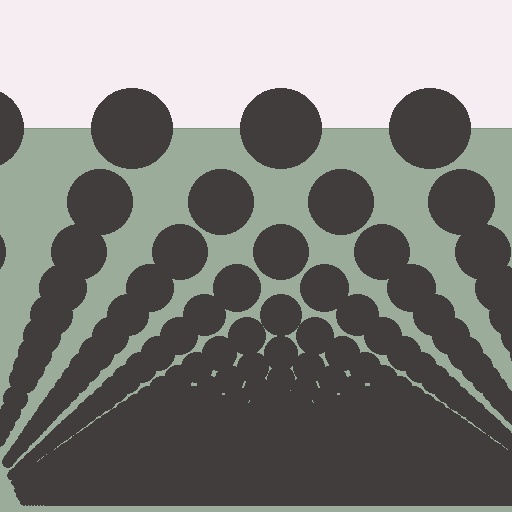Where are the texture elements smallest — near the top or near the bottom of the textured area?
Near the bottom.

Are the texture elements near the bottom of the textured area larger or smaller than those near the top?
Smaller. The gradient is inverted — elements near the bottom are smaller and denser.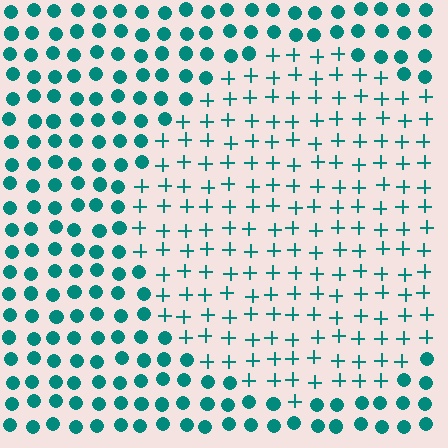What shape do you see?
I see a circle.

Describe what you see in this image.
The image is filled with small teal elements arranged in a uniform grid. A circle-shaped region contains plus signs, while the surrounding area contains circles. The boundary is defined purely by the change in element shape.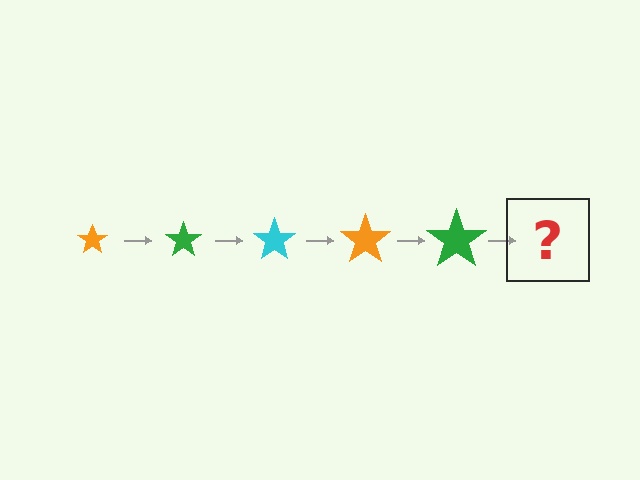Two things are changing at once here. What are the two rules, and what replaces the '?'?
The two rules are that the star grows larger each step and the color cycles through orange, green, and cyan. The '?' should be a cyan star, larger than the previous one.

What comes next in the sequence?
The next element should be a cyan star, larger than the previous one.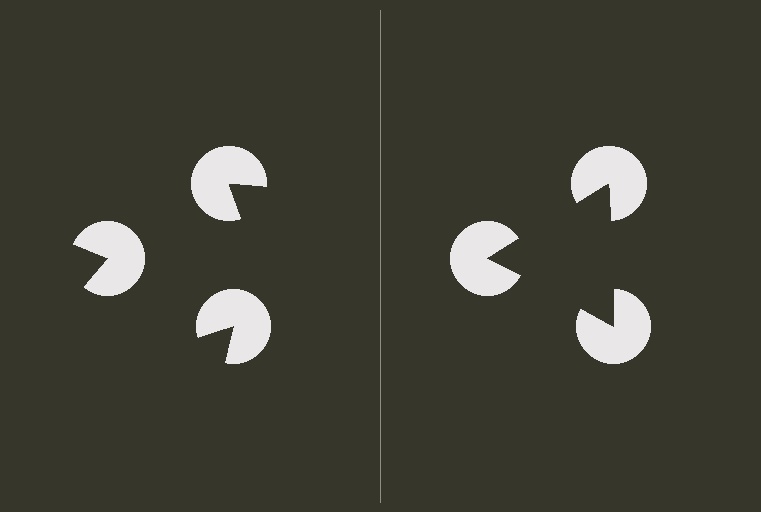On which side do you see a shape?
An illusory triangle appears on the right side. On the left side the wedge cuts are rotated, so no coherent shape forms.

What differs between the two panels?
The pac-man discs are positioned identically on both sides; only the wedge orientations differ. On the right they align to a triangle; on the left they are misaligned.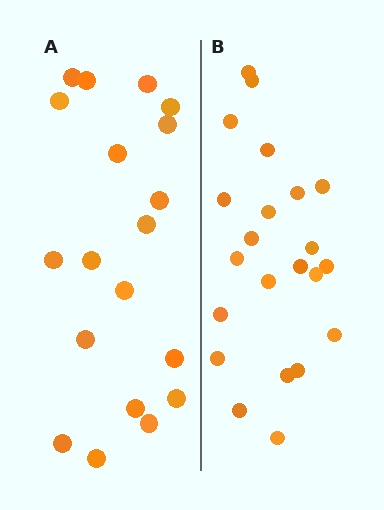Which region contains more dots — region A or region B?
Region B (the right region) has more dots.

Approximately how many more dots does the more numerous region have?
Region B has just a few more — roughly 2 or 3 more dots than region A.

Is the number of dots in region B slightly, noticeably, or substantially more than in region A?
Region B has only slightly more — the two regions are fairly close. The ratio is roughly 1.2 to 1.